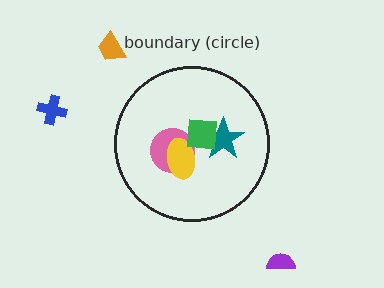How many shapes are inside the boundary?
4 inside, 3 outside.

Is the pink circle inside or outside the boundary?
Inside.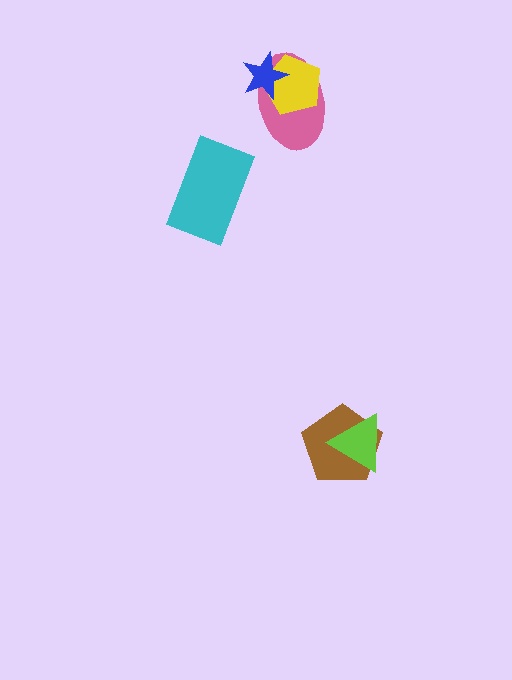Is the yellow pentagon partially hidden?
Yes, it is partially covered by another shape.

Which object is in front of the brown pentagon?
The lime triangle is in front of the brown pentagon.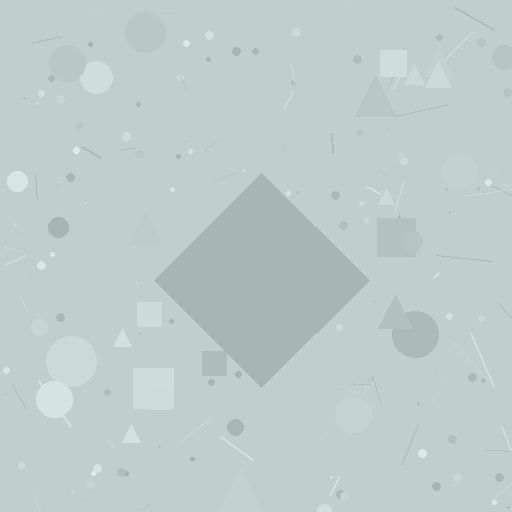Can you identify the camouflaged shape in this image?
The camouflaged shape is a diamond.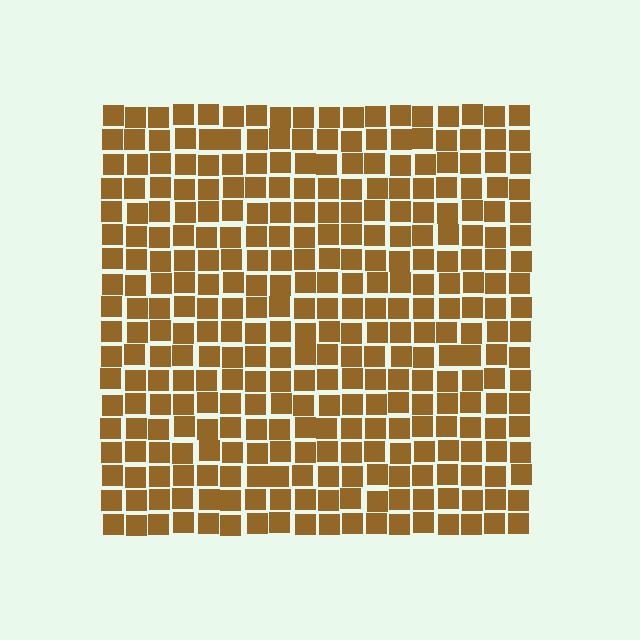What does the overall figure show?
The overall figure shows a square.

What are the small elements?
The small elements are squares.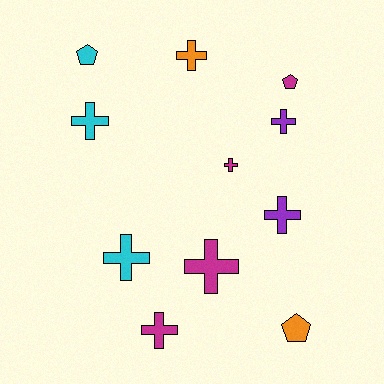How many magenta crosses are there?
There are 3 magenta crosses.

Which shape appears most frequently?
Cross, with 8 objects.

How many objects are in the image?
There are 11 objects.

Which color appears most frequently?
Magenta, with 4 objects.